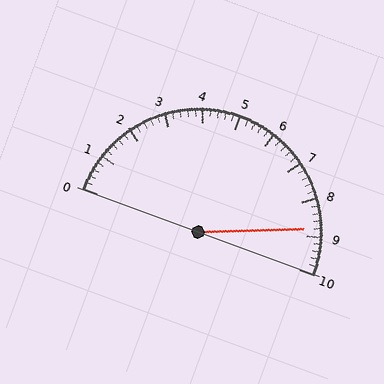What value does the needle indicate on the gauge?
The needle indicates approximately 8.8.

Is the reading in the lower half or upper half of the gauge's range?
The reading is in the upper half of the range (0 to 10).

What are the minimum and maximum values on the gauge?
The gauge ranges from 0 to 10.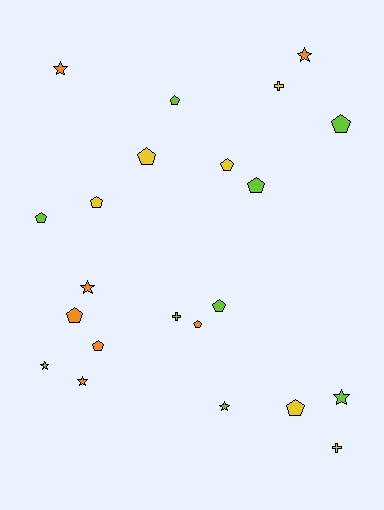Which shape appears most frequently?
Pentagon, with 12 objects.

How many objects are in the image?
There are 22 objects.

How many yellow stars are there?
There are no yellow stars.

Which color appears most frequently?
Lime, with 9 objects.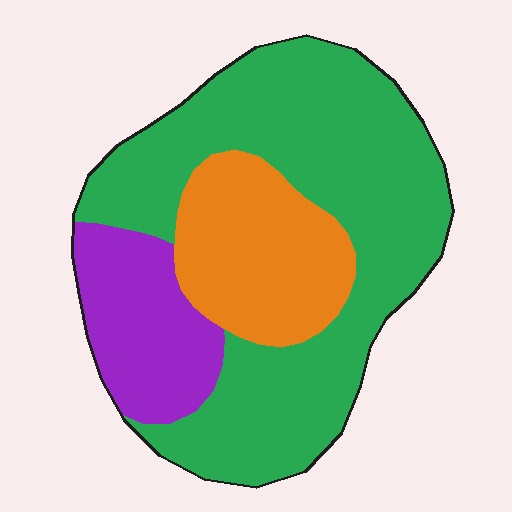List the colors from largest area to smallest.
From largest to smallest: green, orange, purple.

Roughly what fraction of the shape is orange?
Orange covers roughly 20% of the shape.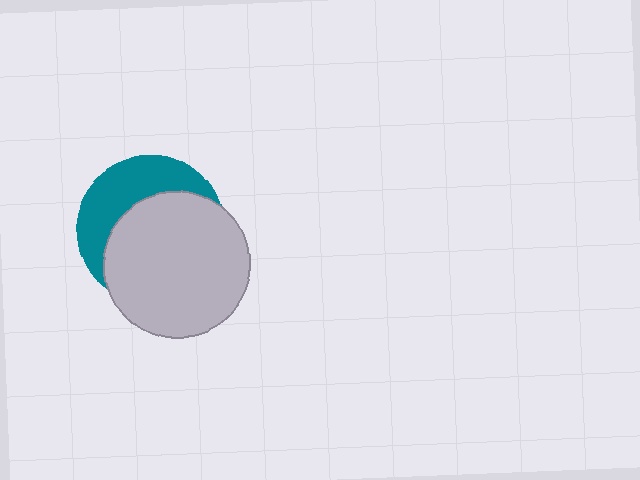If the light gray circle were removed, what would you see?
You would see the complete teal circle.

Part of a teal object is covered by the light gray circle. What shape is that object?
It is a circle.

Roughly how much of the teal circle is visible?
A small part of it is visible (roughly 38%).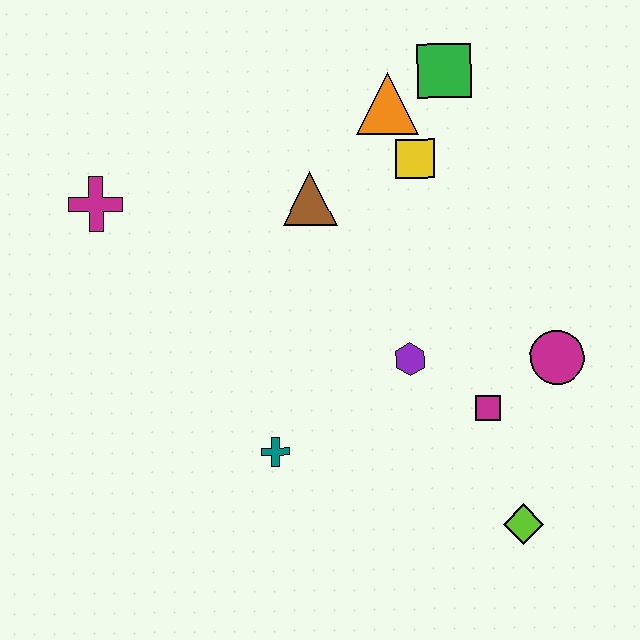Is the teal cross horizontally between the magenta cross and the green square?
Yes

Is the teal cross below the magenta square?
Yes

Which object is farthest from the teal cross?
The green square is farthest from the teal cross.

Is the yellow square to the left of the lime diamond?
Yes